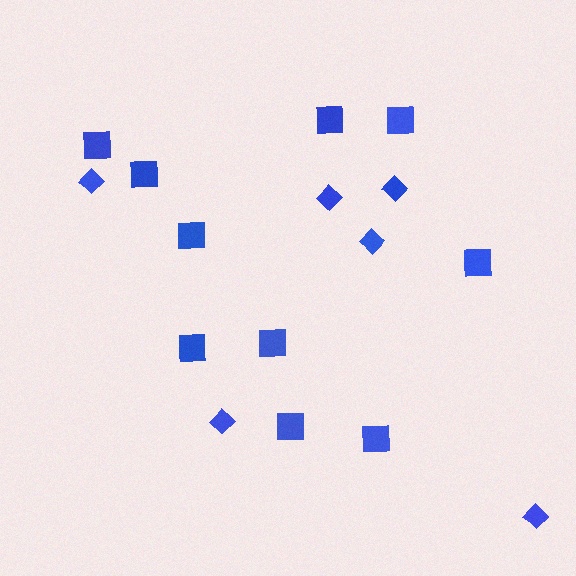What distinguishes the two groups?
There are 2 groups: one group of diamonds (6) and one group of squares (10).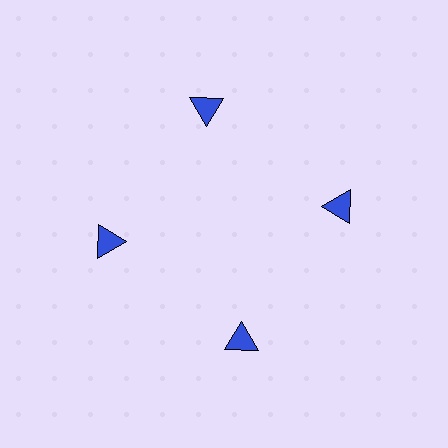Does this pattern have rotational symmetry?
Yes, this pattern has 4-fold rotational symmetry. It looks the same after rotating 90 degrees around the center.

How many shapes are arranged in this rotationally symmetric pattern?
There are 4 shapes, arranged in 4 groups of 1.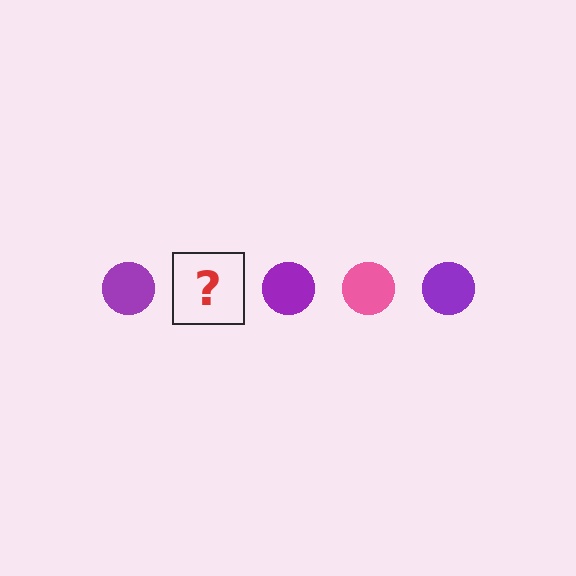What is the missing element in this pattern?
The missing element is a pink circle.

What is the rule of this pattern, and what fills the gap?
The rule is that the pattern cycles through purple, pink circles. The gap should be filled with a pink circle.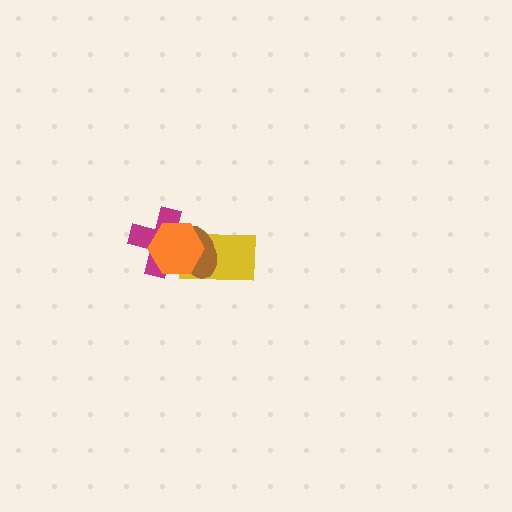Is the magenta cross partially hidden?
Yes, it is partially covered by another shape.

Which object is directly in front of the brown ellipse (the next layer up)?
The magenta cross is directly in front of the brown ellipse.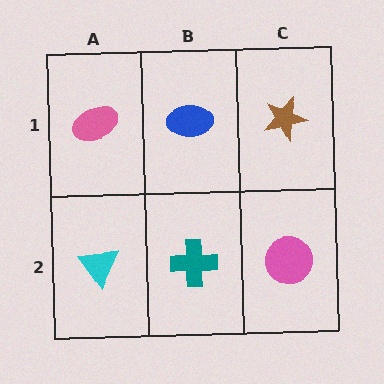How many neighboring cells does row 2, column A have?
2.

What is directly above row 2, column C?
A brown star.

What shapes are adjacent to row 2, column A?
A pink ellipse (row 1, column A), a teal cross (row 2, column B).